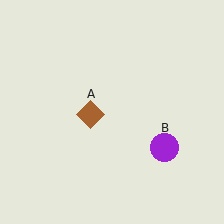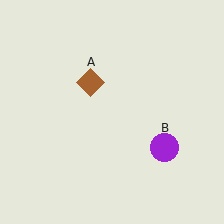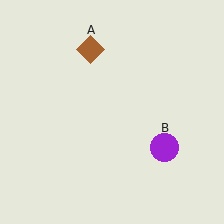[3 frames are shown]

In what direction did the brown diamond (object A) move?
The brown diamond (object A) moved up.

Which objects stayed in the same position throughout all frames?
Purple circle (object B) remained stationary.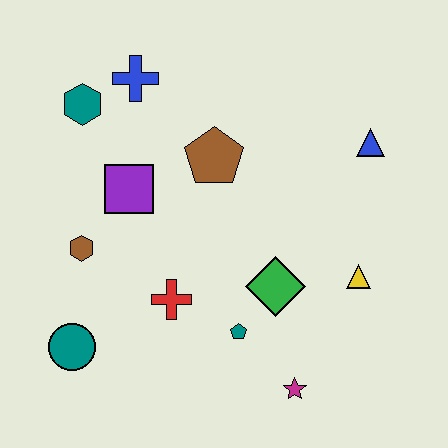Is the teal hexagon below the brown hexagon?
No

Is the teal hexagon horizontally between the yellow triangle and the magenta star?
No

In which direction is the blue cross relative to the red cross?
The blue cross is above the red cross.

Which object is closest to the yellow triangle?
The green diamond is closest to the yellow triangle.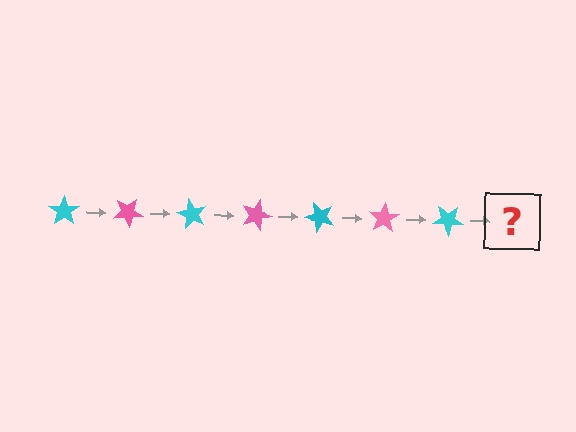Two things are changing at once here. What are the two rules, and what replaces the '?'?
The two rules are that it rotates 30 degrees each step and the color cycles through cyan and pink. The '?' should be a pink star, rotated 210 degrees from the start.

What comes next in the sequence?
The next element should be a pink star, rotated 210 degrees from the start.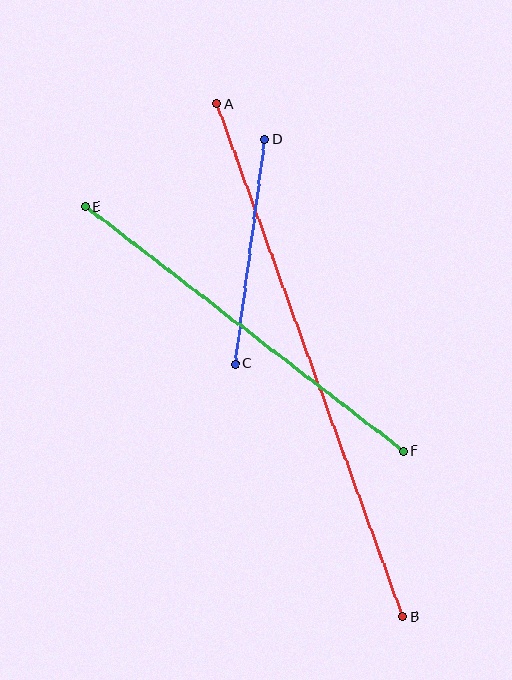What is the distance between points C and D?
The distance is approximately 226 pixels.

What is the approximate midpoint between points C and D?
The midpoint is at approximately (250, 252) pixels.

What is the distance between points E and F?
The distance is approximately 401 pixels.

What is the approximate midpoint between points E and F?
The midpoint is at approximately (244, 329) pixels.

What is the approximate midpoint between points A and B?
The midpoint is at approximately (310, 360) pixels.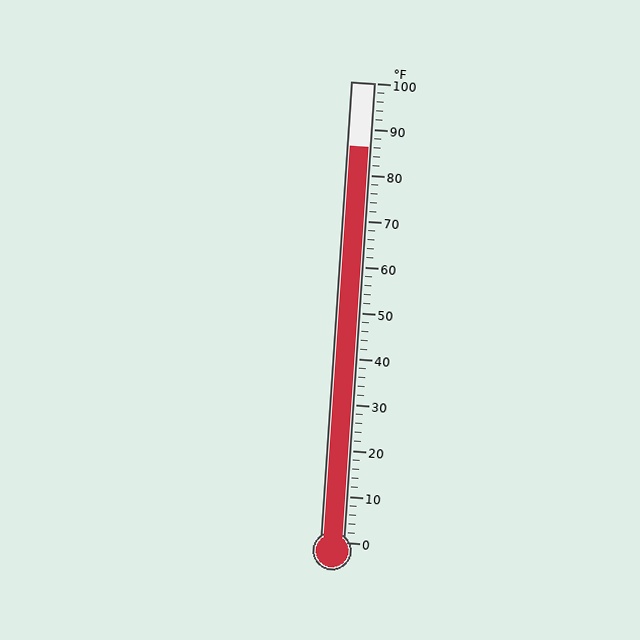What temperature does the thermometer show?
The thermometer shows approximately 86°F.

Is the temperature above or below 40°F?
The temperature is above 40°F.